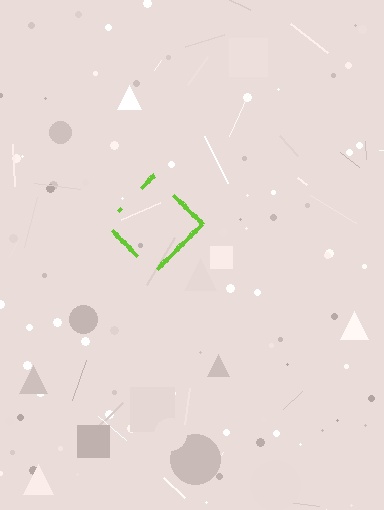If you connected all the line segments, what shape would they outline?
They would outline a diamond.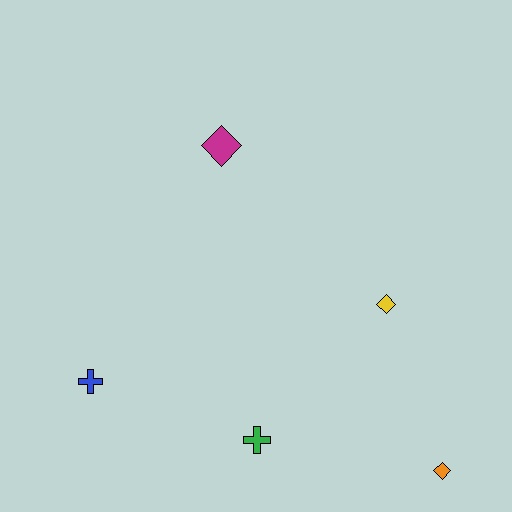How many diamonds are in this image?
There are 3 diamonds.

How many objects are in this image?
There are 5 objects.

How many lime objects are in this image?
There are no lime objects.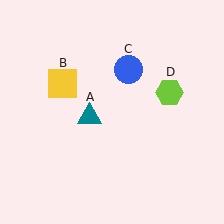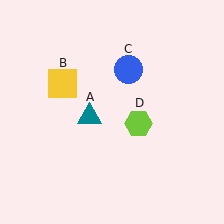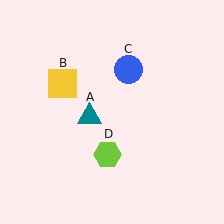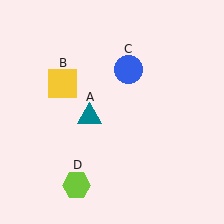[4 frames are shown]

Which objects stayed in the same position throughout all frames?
Teal triangle (object A) and yellow square (object B) and blue circle (object C) remained stationary.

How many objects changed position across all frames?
1 object changed position: lime hexagon (object D).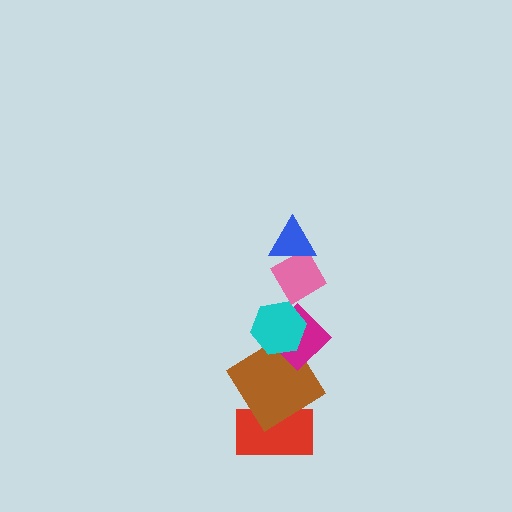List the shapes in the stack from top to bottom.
From top to bottom: the blue triangle, the pink diamond, the cyan hexagon, the magenta diamond, the brown diamond, the red rectangle.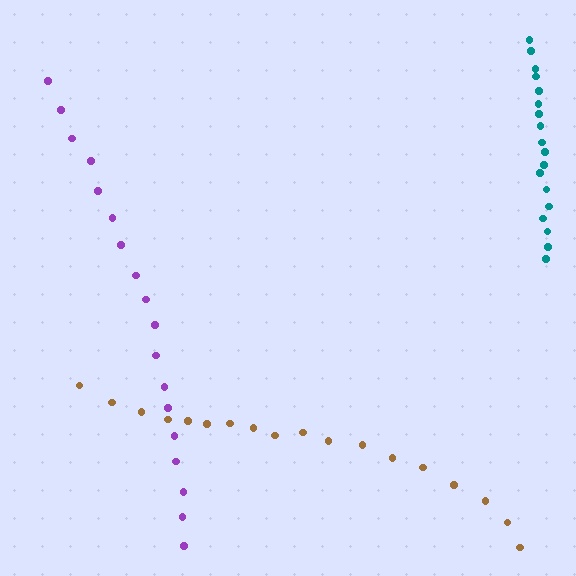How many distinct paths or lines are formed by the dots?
There are 3 distinct paths.